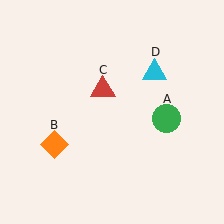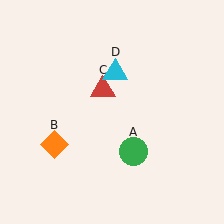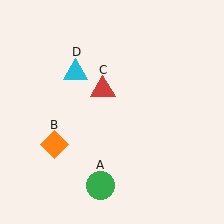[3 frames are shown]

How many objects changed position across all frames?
2 objects changed position: green circle (object A), cyan triangle (object D).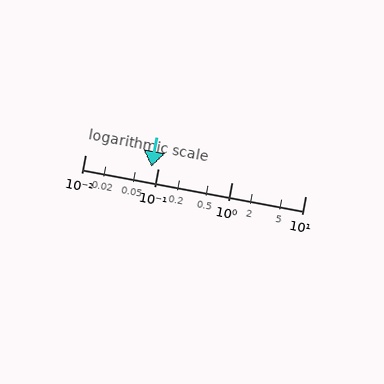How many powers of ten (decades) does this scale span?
The scale spans 3 decades, from 0.01 to 10.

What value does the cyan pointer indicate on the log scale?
The pointer indicates approximately 0.079.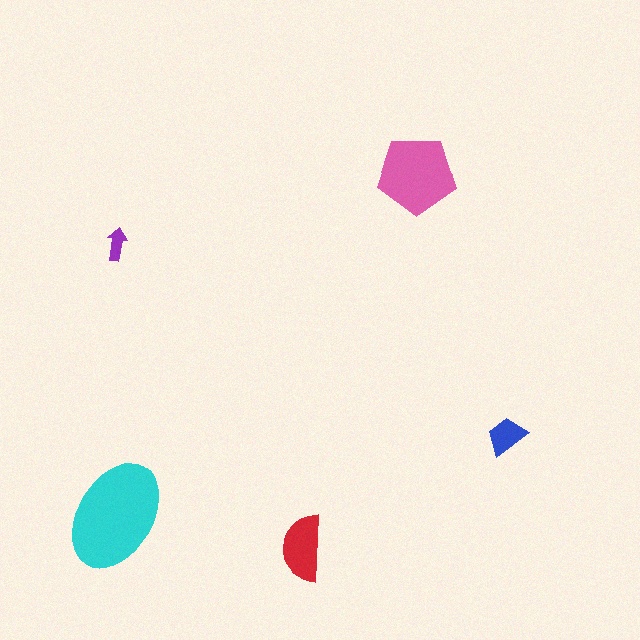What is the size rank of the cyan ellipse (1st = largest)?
1st.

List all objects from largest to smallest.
The cyan ellipse, the pink pentagon, the red semicircle, the blue trapezoid, the purple arrow.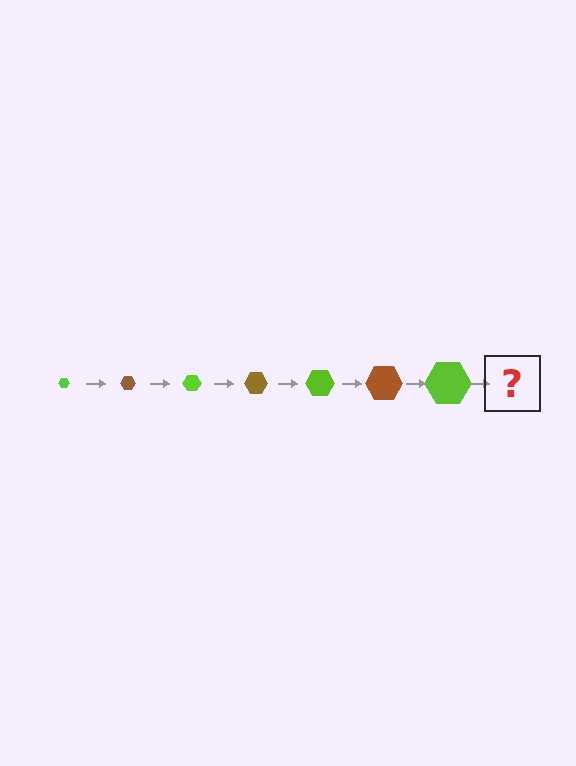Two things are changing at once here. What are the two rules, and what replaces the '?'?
The two rules are that the hexagon grows larger each step and the color cycles through lime and brown. The '?' should be a brown hexagon, larger than the previous one.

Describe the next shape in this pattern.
It should be a brown hexagon, larger than the previous one.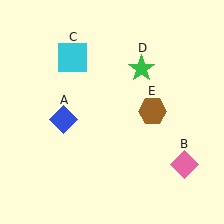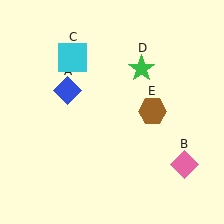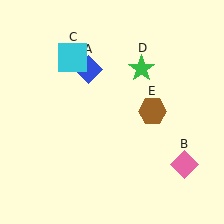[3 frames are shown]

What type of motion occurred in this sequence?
The blue diamond (object A) rotated clockwise around the center of the scene.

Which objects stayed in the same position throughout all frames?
Pink diamond (object B) and cyan square (object C) and green star (object D) and brown hexagon (object E) remained stationary.